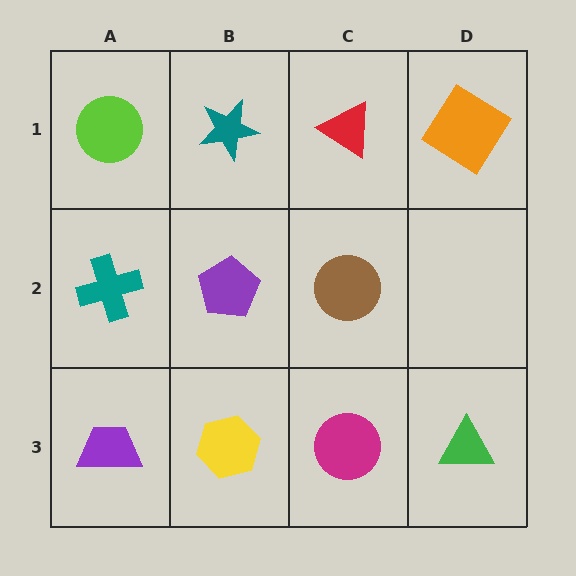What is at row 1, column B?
A teal star.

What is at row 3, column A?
A purple trapezoid.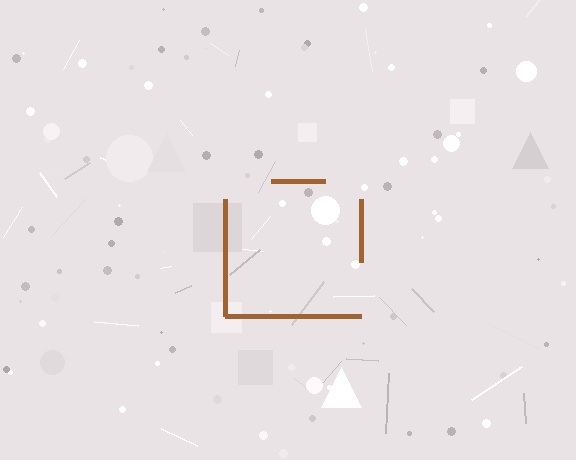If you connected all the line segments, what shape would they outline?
They would outline a square.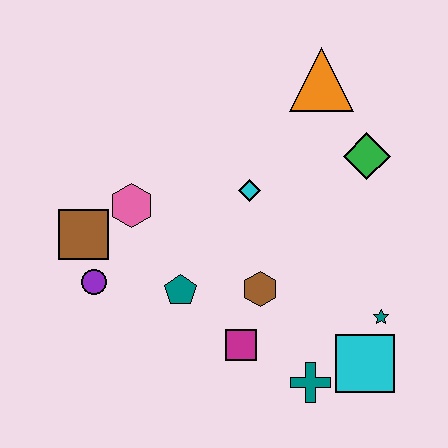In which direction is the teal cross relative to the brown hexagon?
The teal cross is below the brown hexagon.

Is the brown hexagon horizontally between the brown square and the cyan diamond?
No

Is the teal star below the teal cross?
No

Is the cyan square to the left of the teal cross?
No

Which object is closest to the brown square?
The purple circle is closest to the brown square.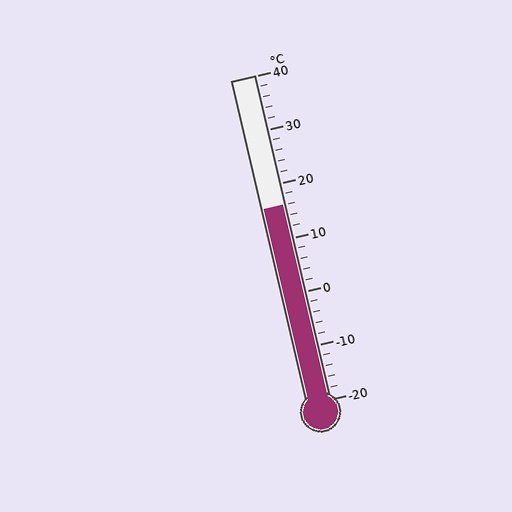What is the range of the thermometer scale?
The thermometer scale ranges from -20°C to 40°C.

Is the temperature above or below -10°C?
The temperature is above -10°C.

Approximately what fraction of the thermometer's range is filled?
The thermometer is filled to approximately 60% of its range.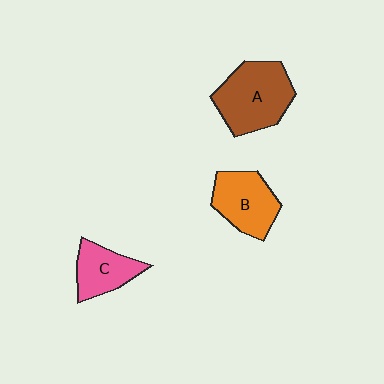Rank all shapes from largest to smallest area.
From largest to smallest: A (brown), B (orange), C (pink).